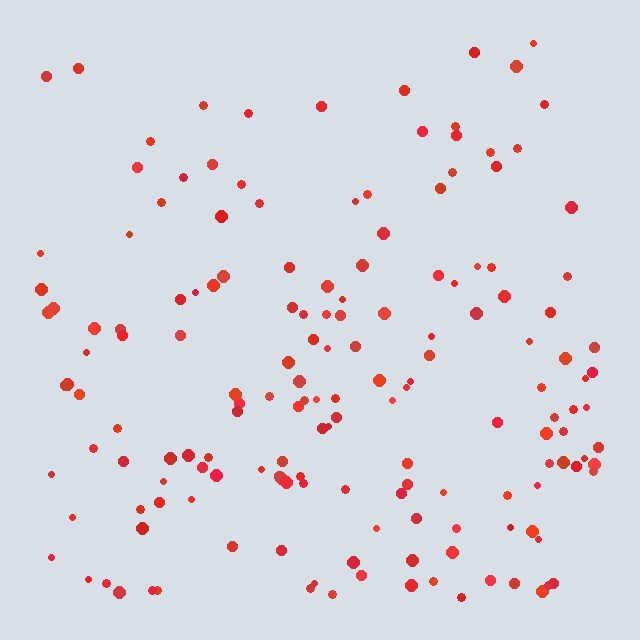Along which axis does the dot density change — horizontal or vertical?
Vertical.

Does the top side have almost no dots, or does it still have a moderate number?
Still a moderate number, just noticeably fewer than the bottom.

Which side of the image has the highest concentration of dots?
The bottom.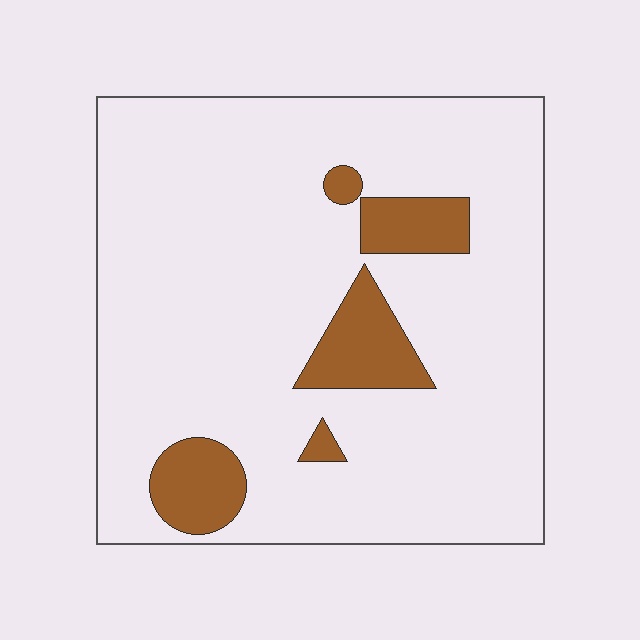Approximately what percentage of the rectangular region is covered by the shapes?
Approximately 15%.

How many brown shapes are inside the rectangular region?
5.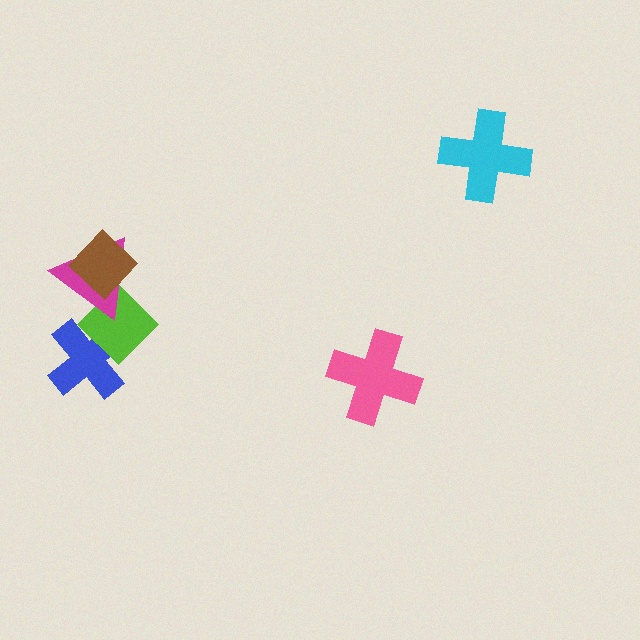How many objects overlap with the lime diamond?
3 objects overlap with the lime diamond.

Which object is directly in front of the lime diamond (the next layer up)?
The magenta triangle is directly in front of the lime diamond.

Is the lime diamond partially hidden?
Yes, it is partially covered by another shape.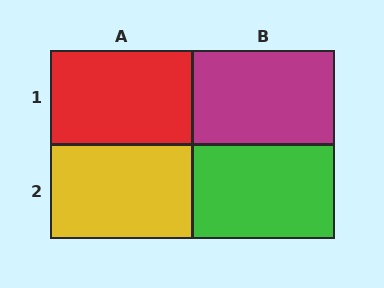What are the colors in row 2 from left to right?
Yellow, green.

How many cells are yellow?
1 cell is yellow.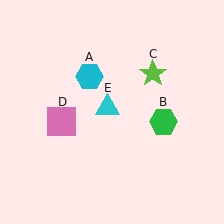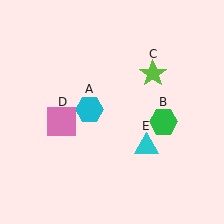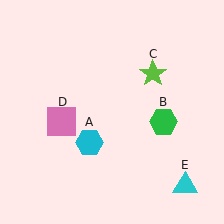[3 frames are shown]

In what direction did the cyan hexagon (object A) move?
The cyan hexagon (object A) moved down.